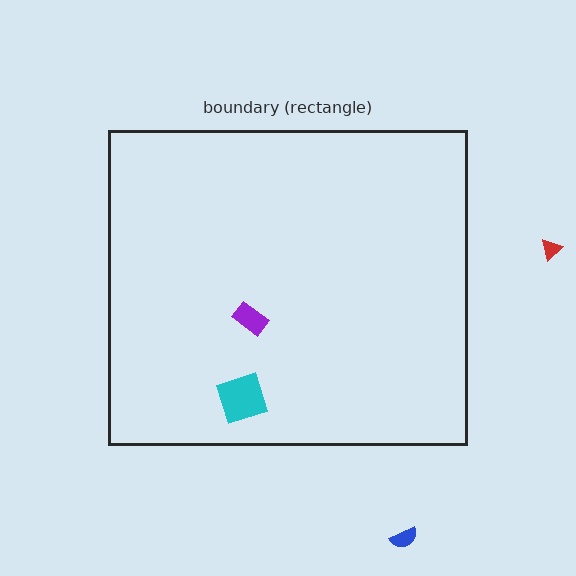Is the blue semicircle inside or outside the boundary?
Outside.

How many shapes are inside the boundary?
2 inside, 2 outside.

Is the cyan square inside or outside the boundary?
Inside.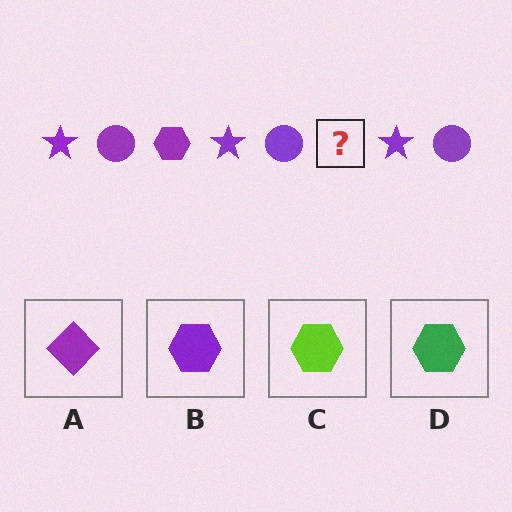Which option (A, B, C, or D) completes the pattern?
B.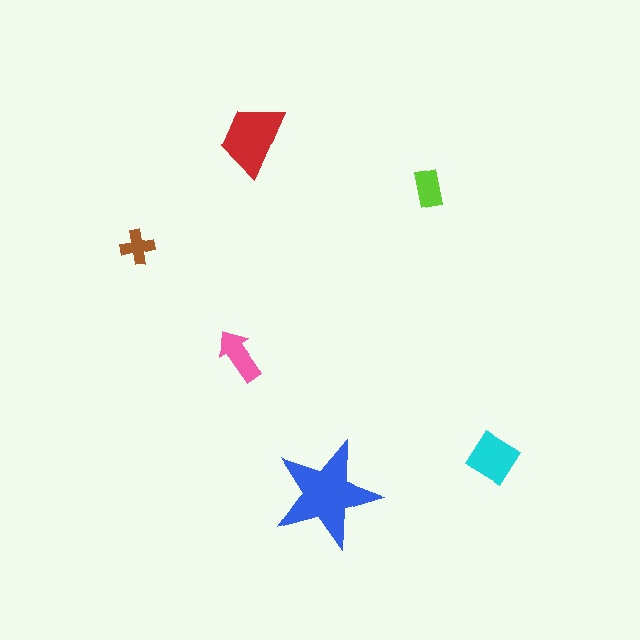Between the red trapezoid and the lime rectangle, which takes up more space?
The red trapezoid.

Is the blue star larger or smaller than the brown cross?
Larger.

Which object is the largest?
The blue star.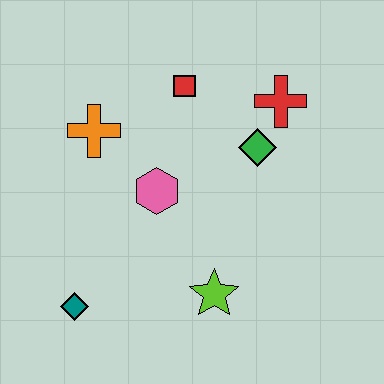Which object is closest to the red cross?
The green diamond is closest to the red cross.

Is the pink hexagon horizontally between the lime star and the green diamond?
No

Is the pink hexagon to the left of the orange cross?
No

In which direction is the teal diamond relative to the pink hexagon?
The teal diamond is below the pink hexagon.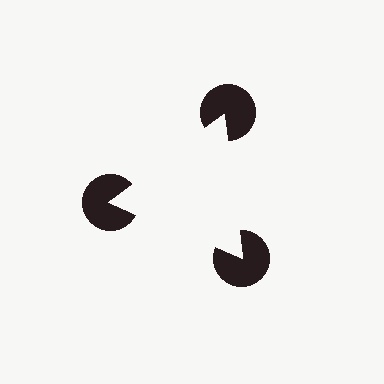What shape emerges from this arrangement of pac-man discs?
An illusory triangle — its edges are inferred from the aligned wedge cuts in the pac-man discs, not physically drawn.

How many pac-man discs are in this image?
There are 3 — one at each vertex of the illusory triangle.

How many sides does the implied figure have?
3 sides.